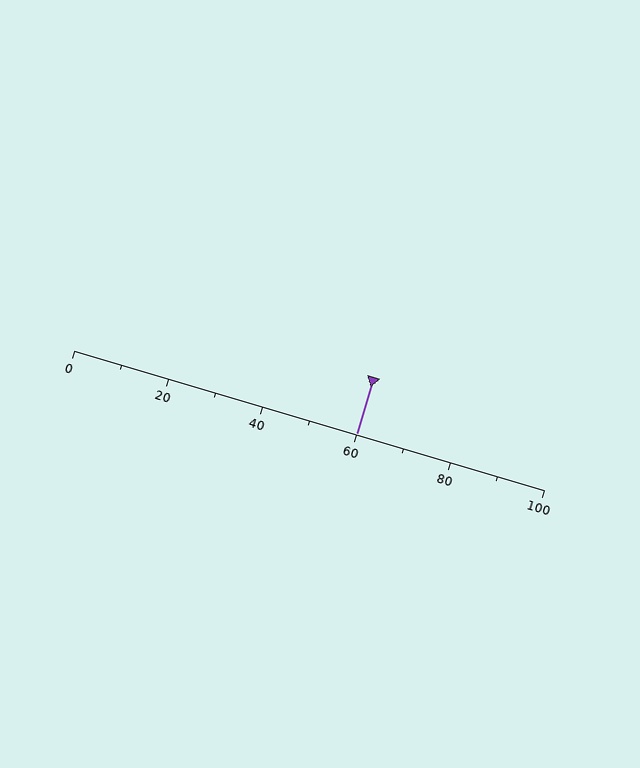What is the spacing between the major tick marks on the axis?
The major ticks are spaced 20 apart.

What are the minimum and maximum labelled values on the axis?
The axis runs from 0 to 100.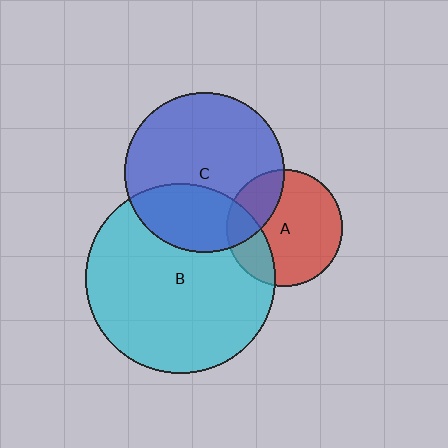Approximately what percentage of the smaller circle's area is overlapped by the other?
Approximately 25%.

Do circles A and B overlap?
Yes.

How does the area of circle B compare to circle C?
Approximately 1.4 times.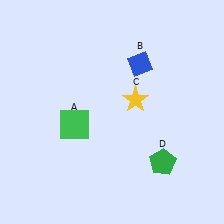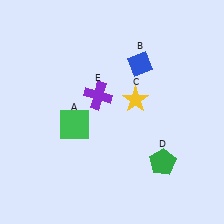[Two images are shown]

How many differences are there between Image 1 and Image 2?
There is 1 difference between the two images.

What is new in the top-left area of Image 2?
A purple cross (E) was added in the top-left area of Image 2.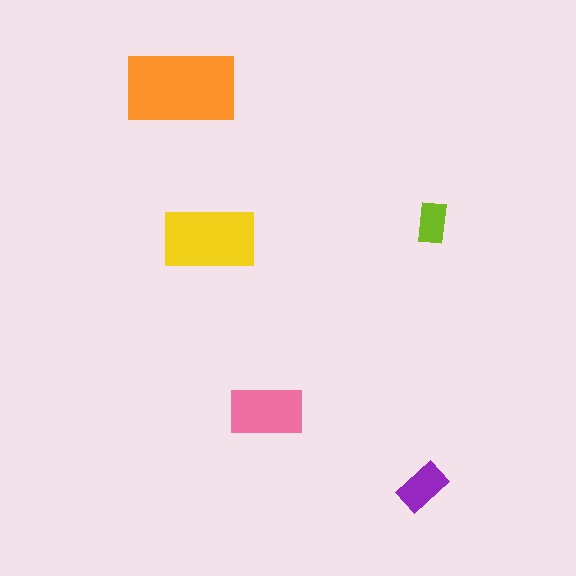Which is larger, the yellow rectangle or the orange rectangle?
The orange one.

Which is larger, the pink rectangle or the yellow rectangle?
The yellow one.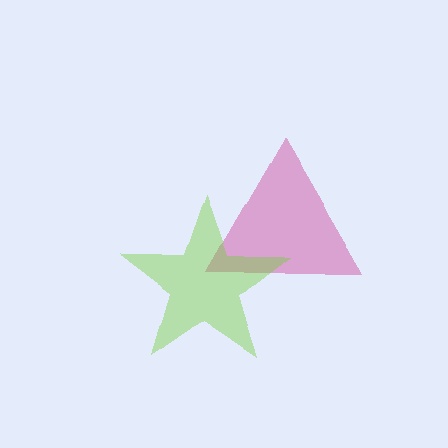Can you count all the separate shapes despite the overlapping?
Yes, there are 2 separate shapes.